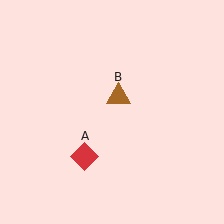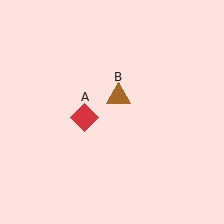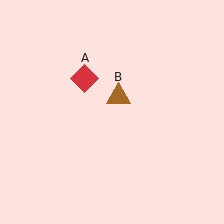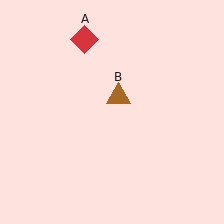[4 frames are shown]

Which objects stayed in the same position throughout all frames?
Brown triangle (object B) remained stationary.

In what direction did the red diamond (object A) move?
The red diamond (object A) moved up.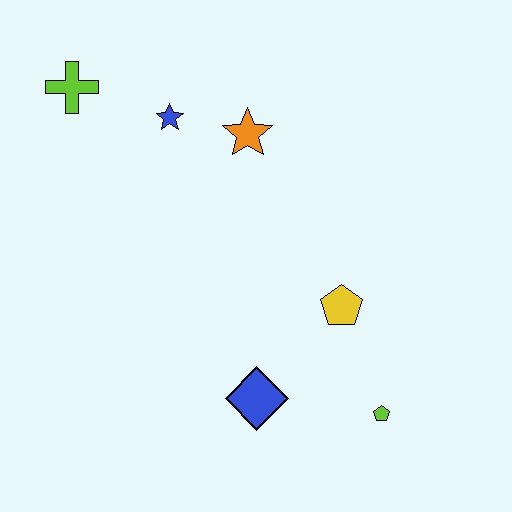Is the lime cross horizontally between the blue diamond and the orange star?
No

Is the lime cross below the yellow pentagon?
No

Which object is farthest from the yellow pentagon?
The lime cross is farthest from the yellow pentagon.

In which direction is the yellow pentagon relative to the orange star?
The yellow pentagon is below the orange star.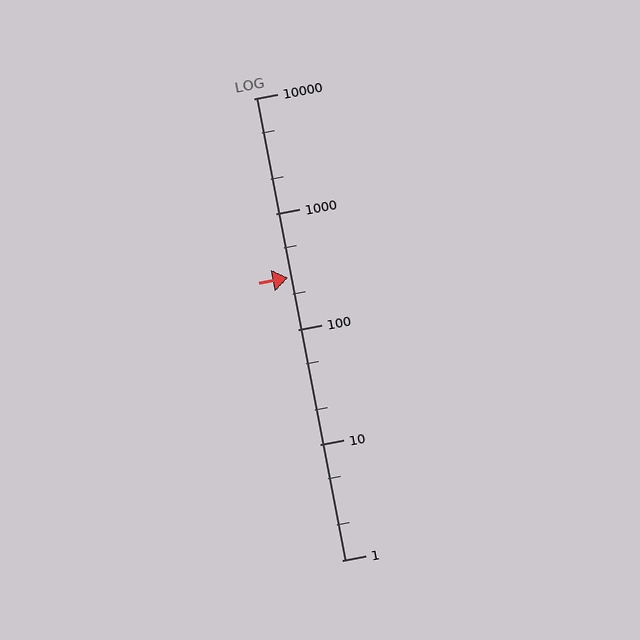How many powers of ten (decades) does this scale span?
The scale spans 4 decades, from 1 to 10000.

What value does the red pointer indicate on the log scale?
The pointer indicates approximately 280.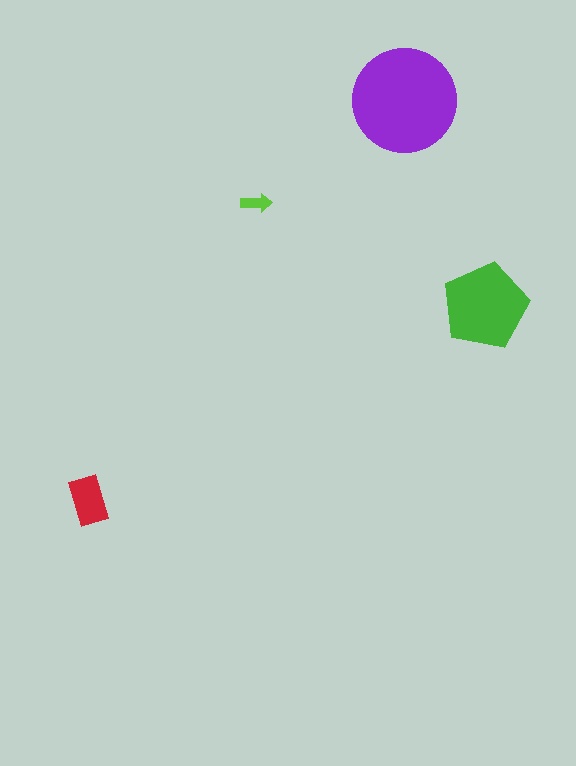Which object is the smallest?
The lime arrow.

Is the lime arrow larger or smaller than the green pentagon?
Smaller.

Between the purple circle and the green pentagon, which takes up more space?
The purple circle.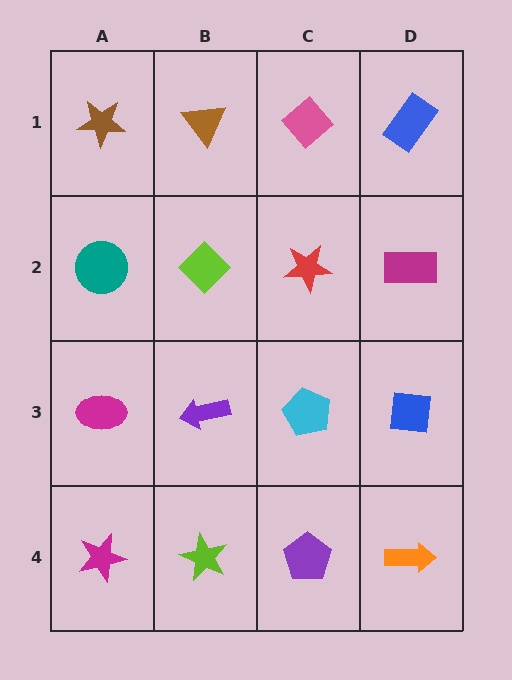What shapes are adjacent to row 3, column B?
A lime diamond (row 2, column B), a lime star (row 4, column B), a magenta ellipse (row 3, column A), a cyan pentagon (row 3, column C).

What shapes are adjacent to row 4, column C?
A cyan pentagon (row 3, column C), a lime star (row 4, column B), an orange arrow (row 4, column D).